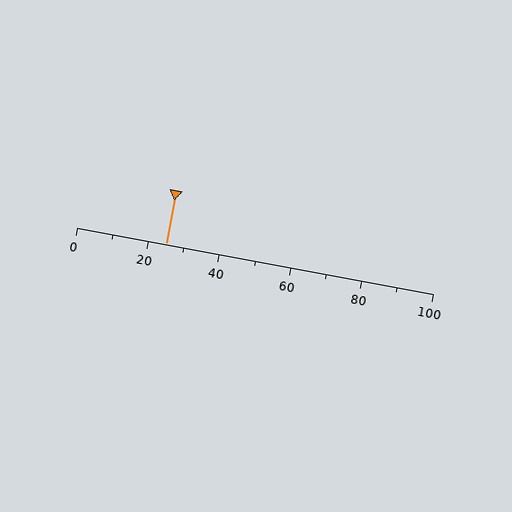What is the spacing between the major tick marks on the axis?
The major ticks are spaced 20 apart.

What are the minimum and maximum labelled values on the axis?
The axis runs from 0 to 100.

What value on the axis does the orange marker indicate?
The marker indicates approximately 25.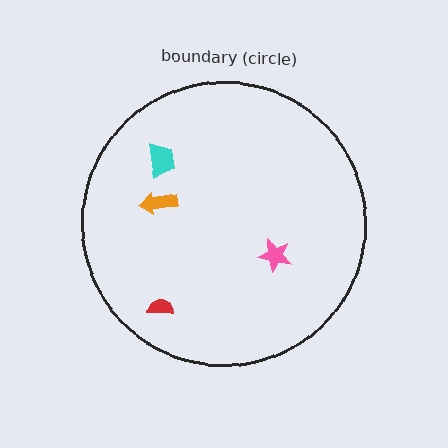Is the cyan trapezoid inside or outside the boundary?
Inside.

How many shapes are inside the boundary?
4 inside, 0 outside.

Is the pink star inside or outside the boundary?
Inside.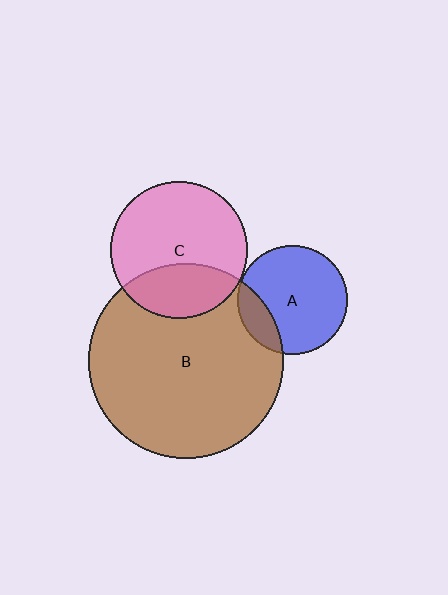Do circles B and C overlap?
Yes.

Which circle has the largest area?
Circle B (brown).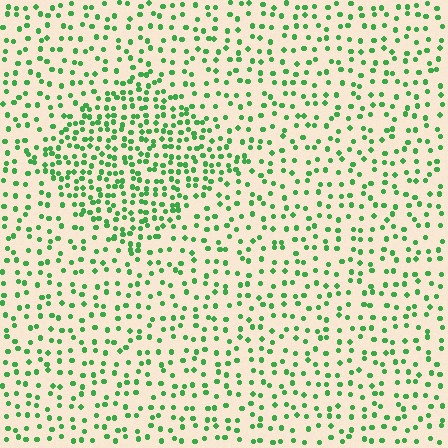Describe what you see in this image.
The image contains small green elements arranged at two different densities. A diamond-shaped region is visible where the elements are more densely packed than the surrounding area.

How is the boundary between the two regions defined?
The boundary is defined by a change in element density (approximately 1.9x ratio). All elements are the same color, size, and shape.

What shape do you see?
I see a diamond.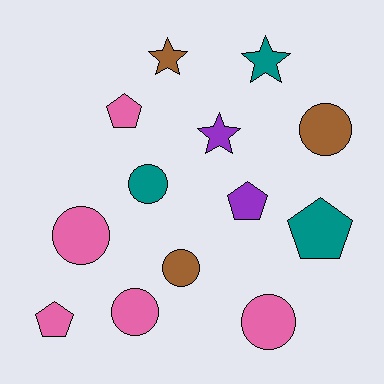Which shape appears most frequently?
Circle, with 6 objects.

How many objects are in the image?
There are 13 objects.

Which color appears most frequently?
Pink, with 5 objects.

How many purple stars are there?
There is 1 purple star.